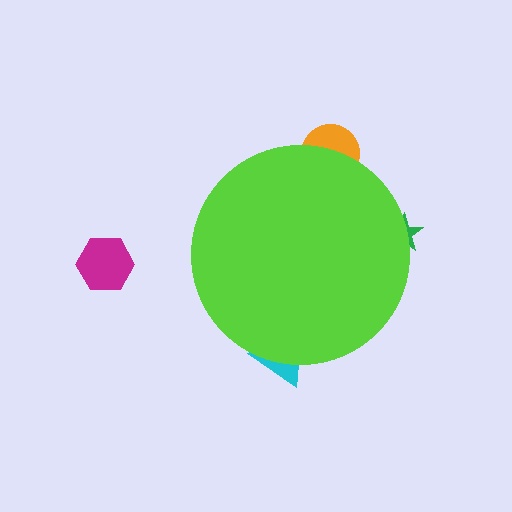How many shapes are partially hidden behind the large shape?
3 shapes are partially hidden.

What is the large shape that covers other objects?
A lime circle.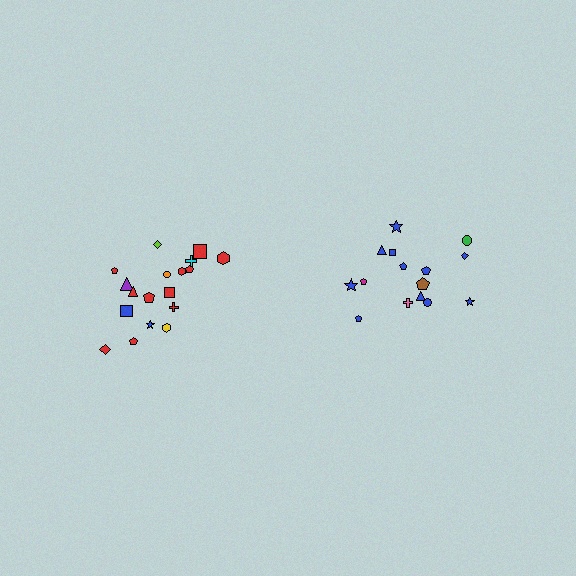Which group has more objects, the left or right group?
The left group.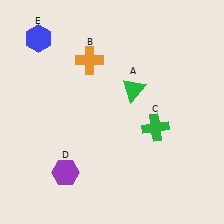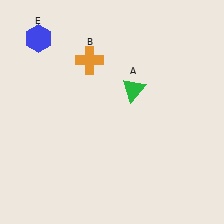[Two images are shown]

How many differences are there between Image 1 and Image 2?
There are 2 differences between the two images.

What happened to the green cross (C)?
The green cross (C) was removed in Image 2. It was in the bottom-right area of Image 1.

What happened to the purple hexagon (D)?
The purple hexagon (D) was removed in Image 2. It was in the bottom-left area of Image 1.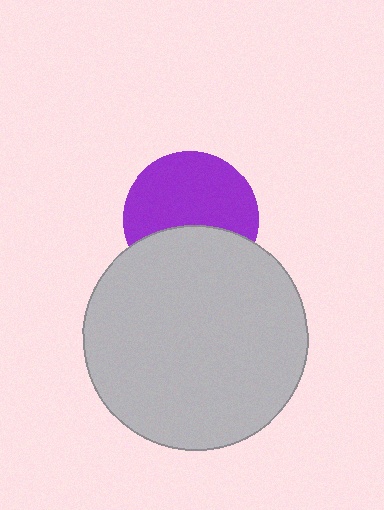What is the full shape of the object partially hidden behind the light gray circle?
The partially hidden object is a purple circle.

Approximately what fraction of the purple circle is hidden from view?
Roughly 39% of the purple circle is hidden behind the light gray circle.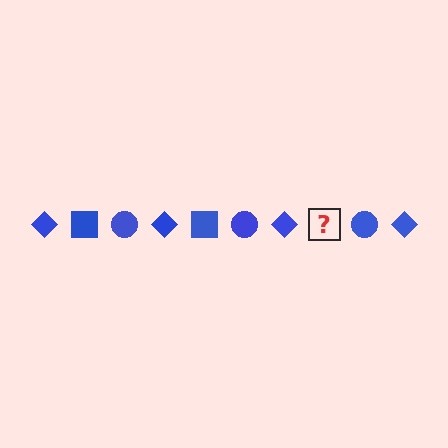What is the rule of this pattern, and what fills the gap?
The rule is that the pattern cycles through diamond, square, circle shapes in blue. The gap should be filled with a blue square.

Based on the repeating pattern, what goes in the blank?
The blank should be a blue square.